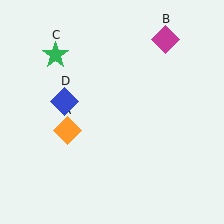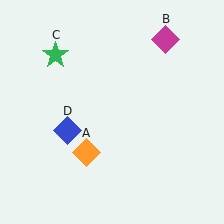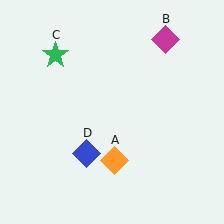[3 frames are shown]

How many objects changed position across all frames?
2 objects changed position: orange diamond (object A), blue diamond (object D).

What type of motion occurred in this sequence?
The orange diamond (object A), blue diamond (object D) rotated counterclockwise around the center of the scene.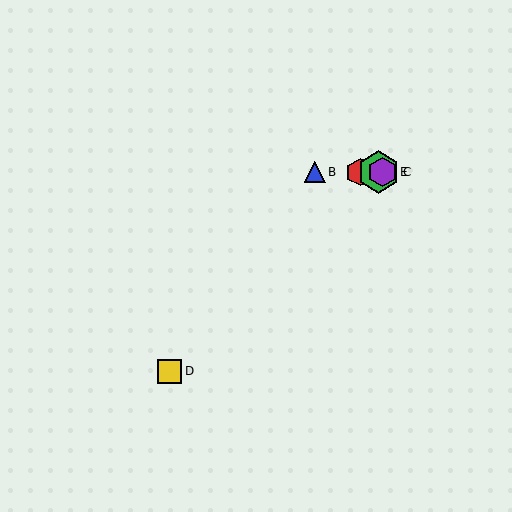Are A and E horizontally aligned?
Yes, both are at y≈172.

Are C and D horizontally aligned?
No, C is at y≈172 and D is at y≈371.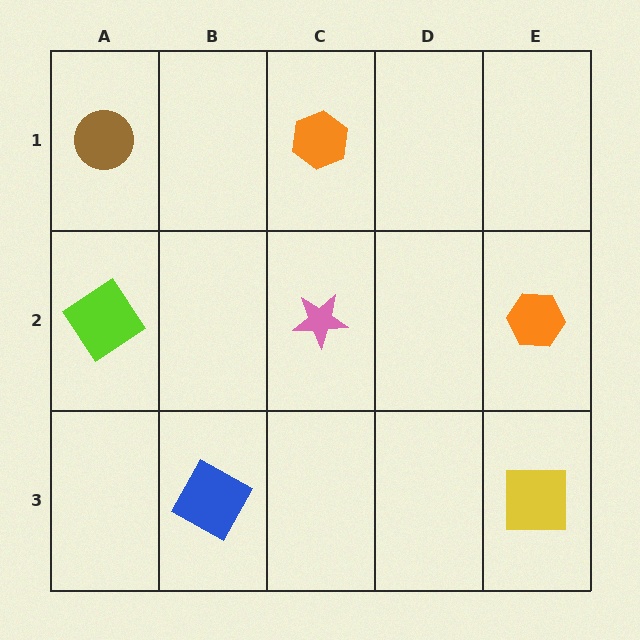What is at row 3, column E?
A yellow square.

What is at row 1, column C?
An orange hexagon.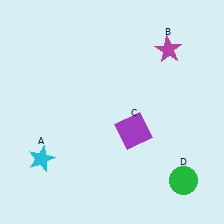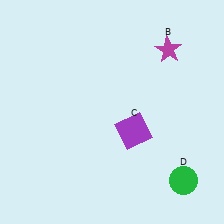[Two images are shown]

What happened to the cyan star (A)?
The cyan star (A) was removed in Image 2. It was in the bottom-left area of Image 1.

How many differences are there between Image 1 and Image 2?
There is 1 difference between the two images.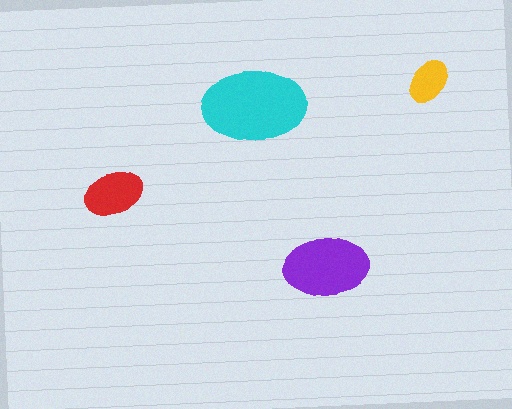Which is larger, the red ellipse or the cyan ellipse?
The cyan one.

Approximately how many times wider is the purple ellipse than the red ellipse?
About 1.5 times wider.